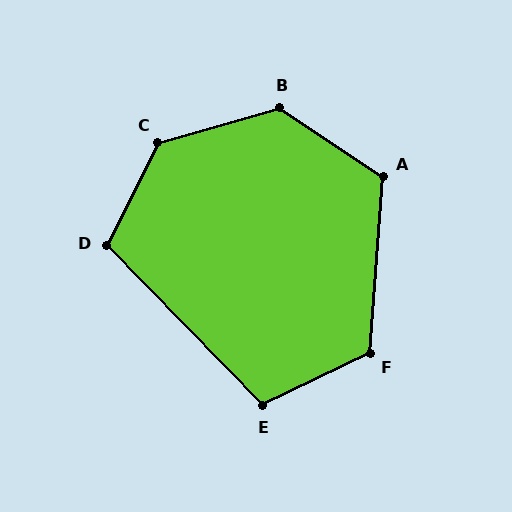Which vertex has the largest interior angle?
C, at approximately 133 degrees.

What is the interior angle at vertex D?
Approximately 109 degrees (obtuse).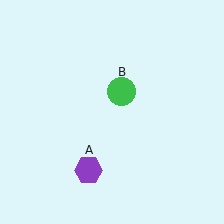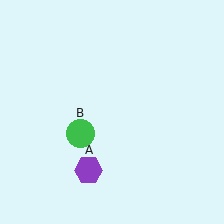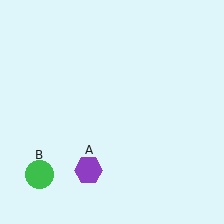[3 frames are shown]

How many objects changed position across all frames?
1 object changed position: green circle (object B).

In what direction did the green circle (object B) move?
The green circle (object B) moved down and to the left.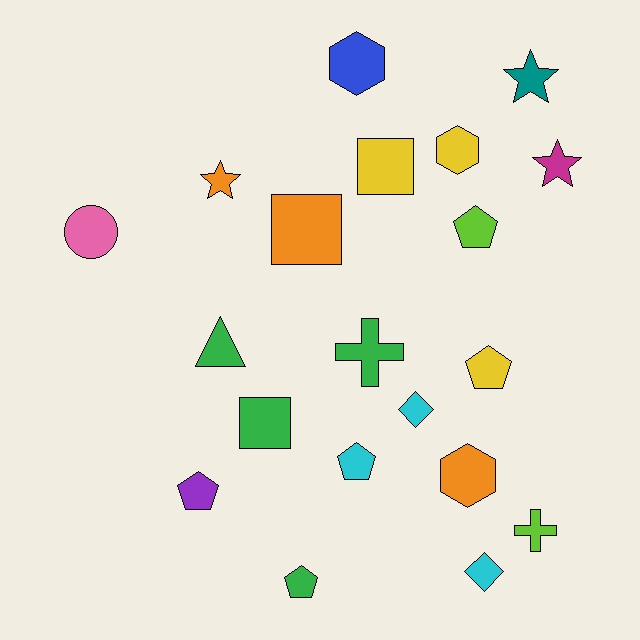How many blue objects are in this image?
There is 1 blue object.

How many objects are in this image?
There are 20 objects.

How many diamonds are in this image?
There are 2 diamonds.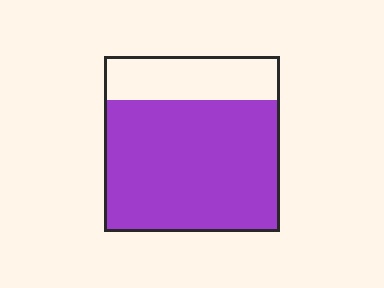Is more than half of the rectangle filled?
Yes.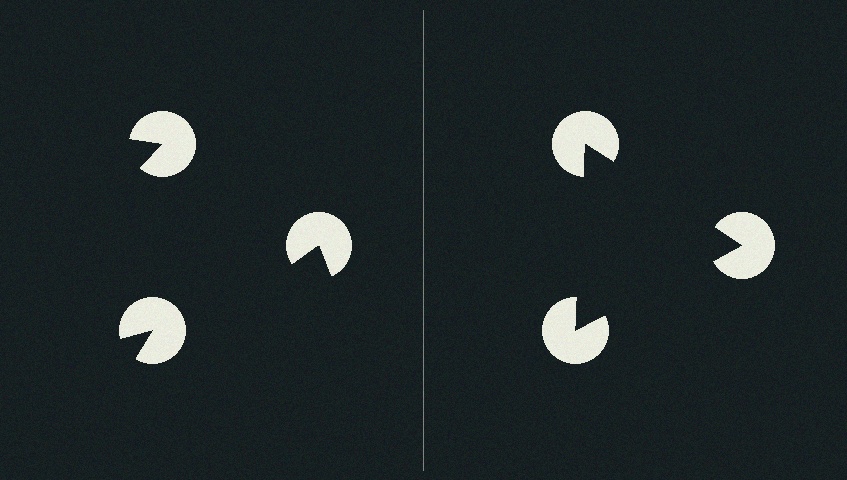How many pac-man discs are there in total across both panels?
6 — 3 on each side.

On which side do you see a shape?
An illusory triangle appears on the right side. On the left side the wedge cuts are rotated, so no coherent shape forms.